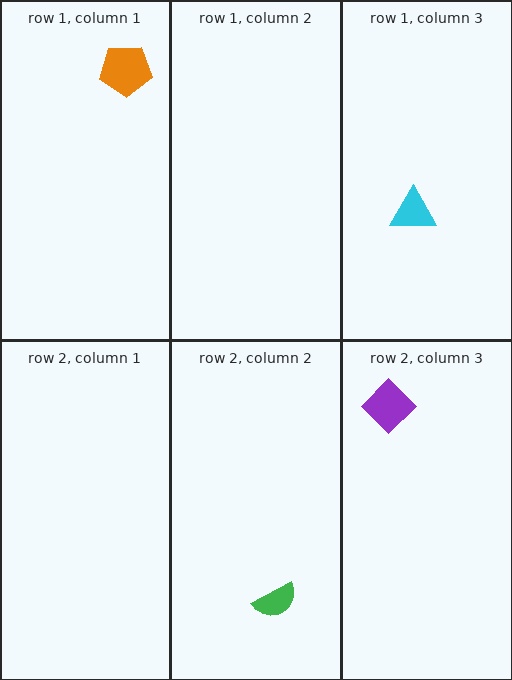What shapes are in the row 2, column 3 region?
The purple diamond.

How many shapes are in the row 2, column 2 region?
1.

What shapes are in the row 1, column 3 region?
The cyan triangle.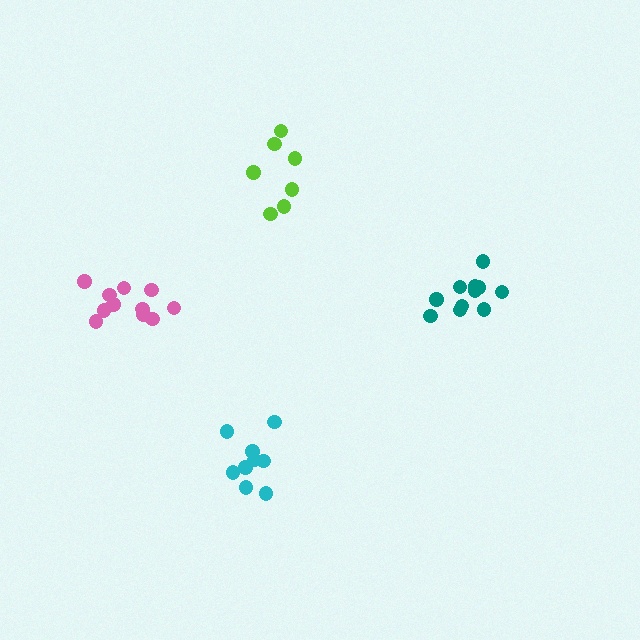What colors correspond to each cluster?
The clusters are colored: pink, teal, lime, cyan.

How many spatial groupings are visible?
There are 4 spatial groupings.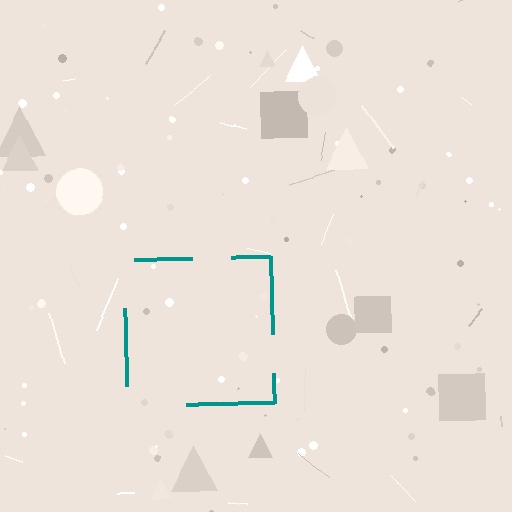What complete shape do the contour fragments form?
The contour fragments form a square.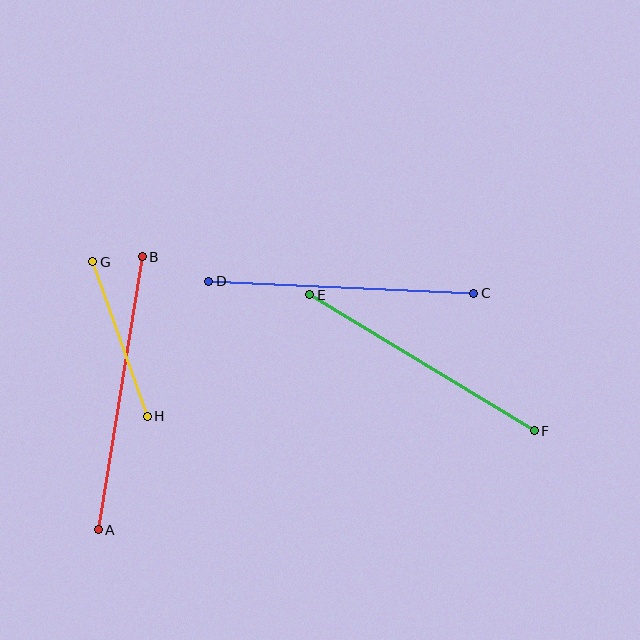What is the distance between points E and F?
The distance is approximately 262 pixels.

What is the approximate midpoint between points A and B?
The midpoint is at approximately (120, 393) pixels.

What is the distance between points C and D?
The distance is approximately 265 pixels.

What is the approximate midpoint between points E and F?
The midpoint is at approximately (422, 363) pixels.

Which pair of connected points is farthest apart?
Points A and B are farthest apart.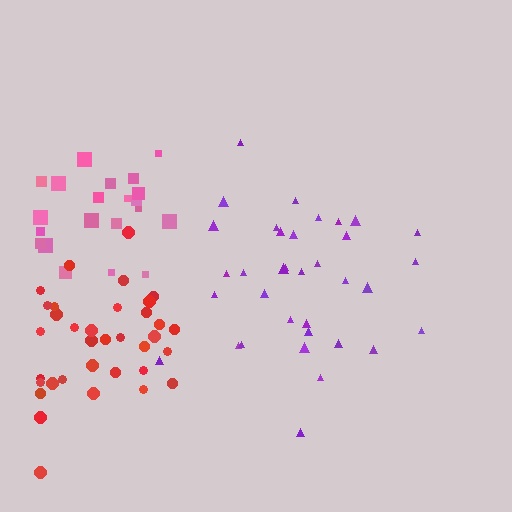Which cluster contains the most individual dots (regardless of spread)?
Purple (35).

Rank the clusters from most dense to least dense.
red, pink, purple.